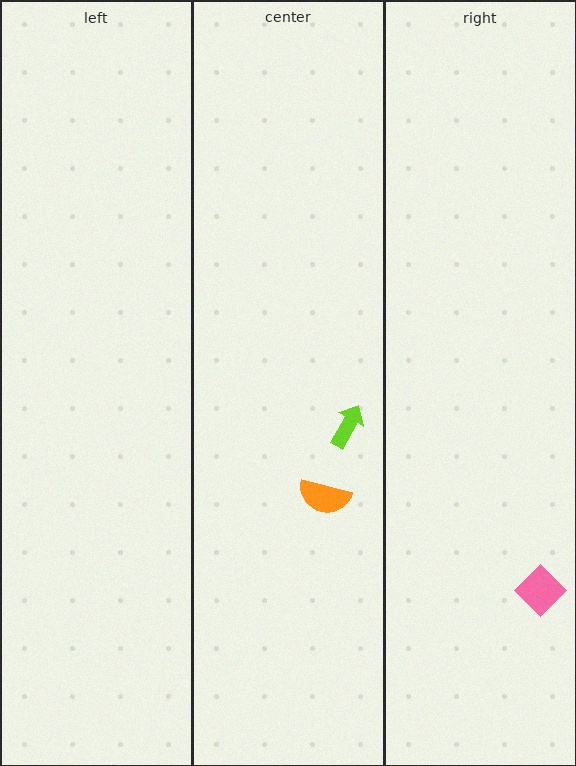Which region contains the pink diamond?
The right region.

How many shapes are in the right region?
1.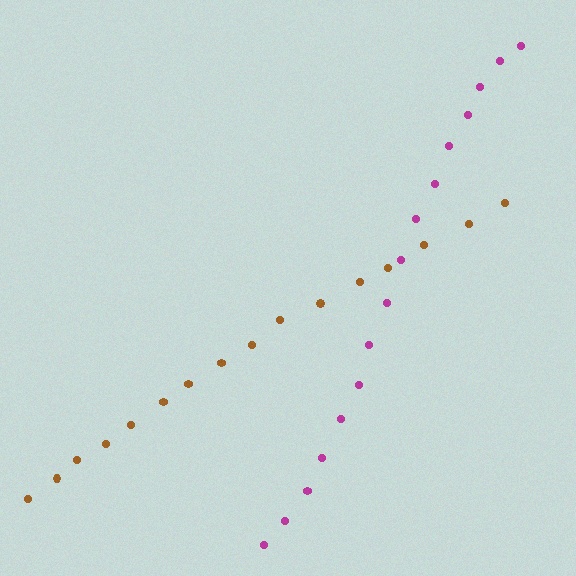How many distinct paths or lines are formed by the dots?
There are 2 distinct paths.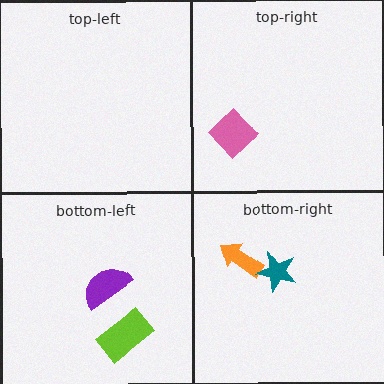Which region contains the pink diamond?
The top-right region.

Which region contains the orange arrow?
The bottom-right region.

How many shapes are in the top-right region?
1.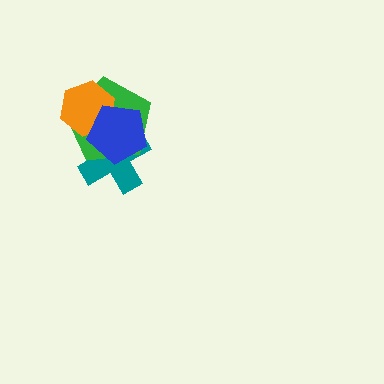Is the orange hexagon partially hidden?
Yes, it is partially covered by another shape.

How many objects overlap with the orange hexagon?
3 objects overlap with the orange hexagon.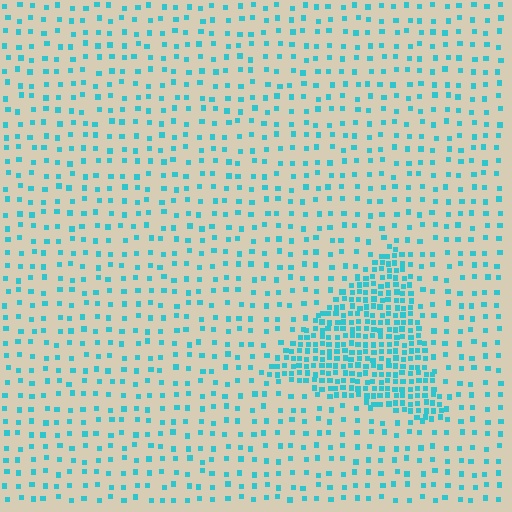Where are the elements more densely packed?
The elements are more densely packed inside the triangle boundary.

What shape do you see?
I see a triangle.